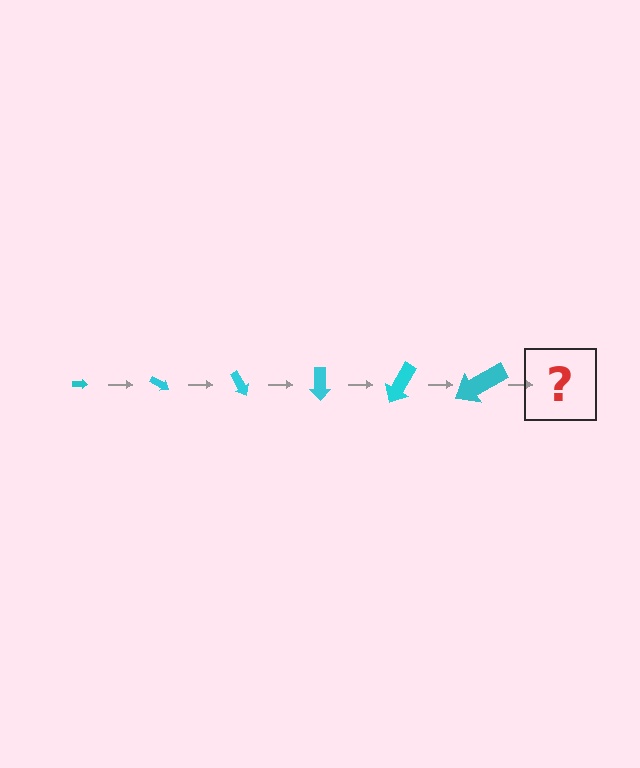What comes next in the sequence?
The next element should be an arrow, larger than the previous one and rotated 180 degrees from the start.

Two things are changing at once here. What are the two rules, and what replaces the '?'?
The two rules are that the arrow grows larger each step and it rotates 30 degrees each step. The '?' should be an arrow, larger than the previous one and rotated 180 degrees from the start.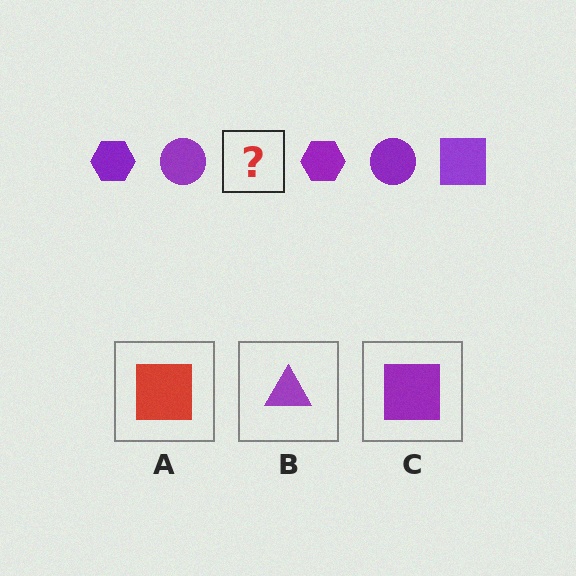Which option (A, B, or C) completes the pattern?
C.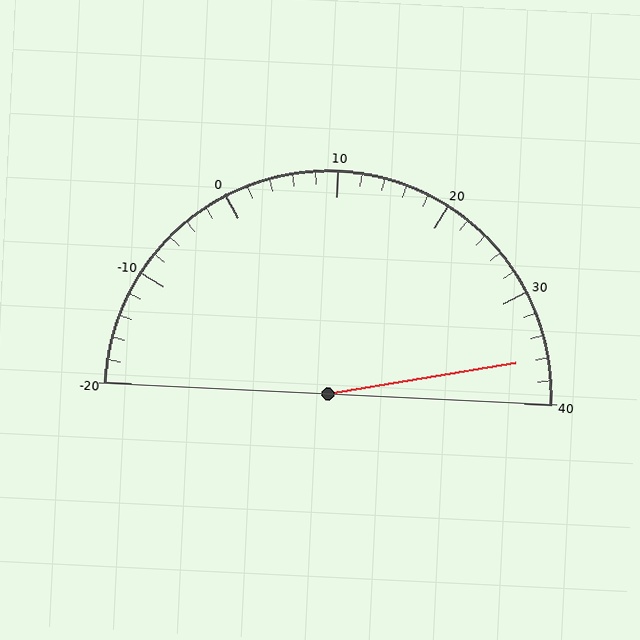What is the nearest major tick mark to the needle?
The nearest major tick mark is 40.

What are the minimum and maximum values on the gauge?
The gauge ranges from -20 to 40.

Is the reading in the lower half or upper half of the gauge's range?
The reading is in the upper half of the range (-20 to 40).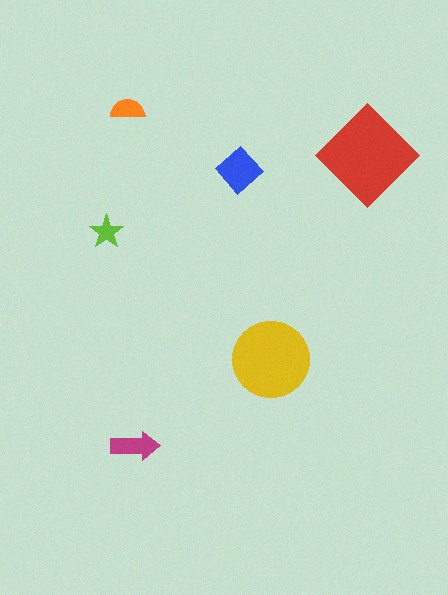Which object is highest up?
The orange semicircle is topmost.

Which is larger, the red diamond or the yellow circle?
The red diamond.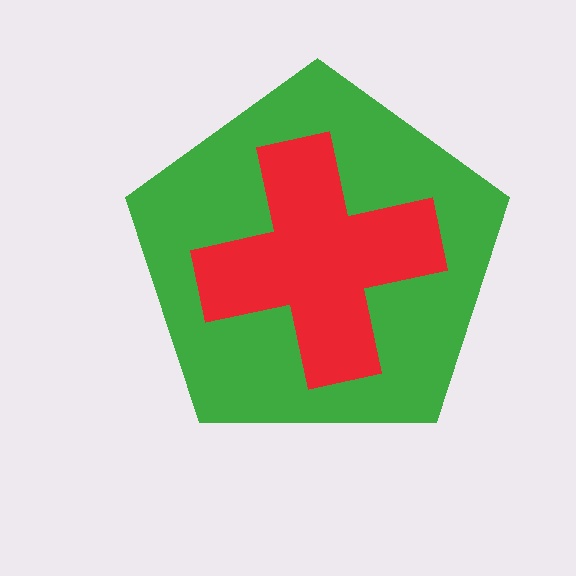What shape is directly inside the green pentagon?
The red cross.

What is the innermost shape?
The red cross.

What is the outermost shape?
The green pentagon.